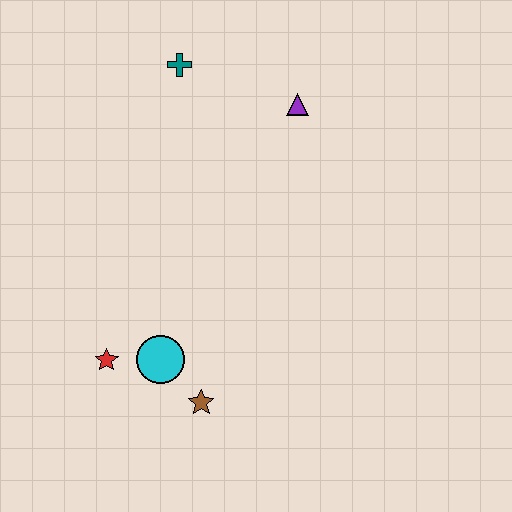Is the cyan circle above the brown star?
Yes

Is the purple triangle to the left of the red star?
No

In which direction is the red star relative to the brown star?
The red star is to the left of the brown star.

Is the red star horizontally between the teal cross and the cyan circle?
No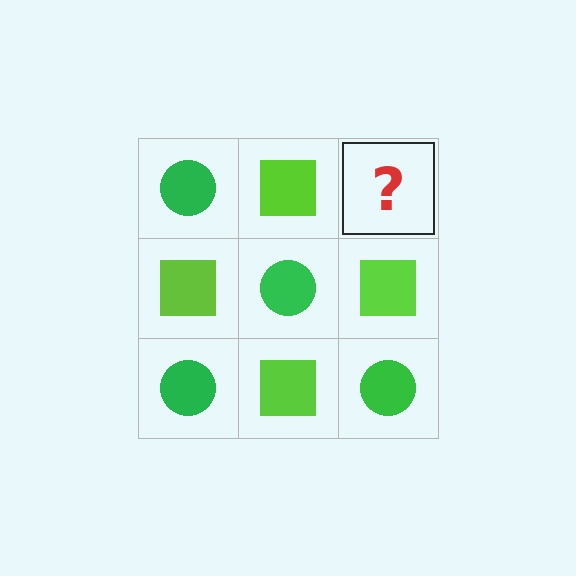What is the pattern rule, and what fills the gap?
The rule is that it alternates green circle and lime square in a checkerboard pattern. The gap should be filled with a green circle.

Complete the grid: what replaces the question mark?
The question mark should be replaced with a green circle.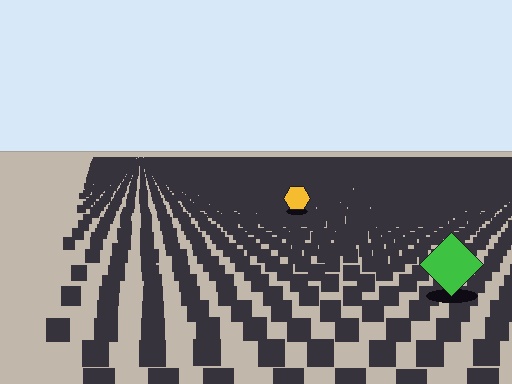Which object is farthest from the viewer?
The yellow hexagon is farthest from the viewer. It appears smaller and the ground texture around it is denser.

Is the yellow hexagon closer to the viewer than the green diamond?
No. The green diamond is closer — you can tell from the texture gradient: the ground texture is coarser near it.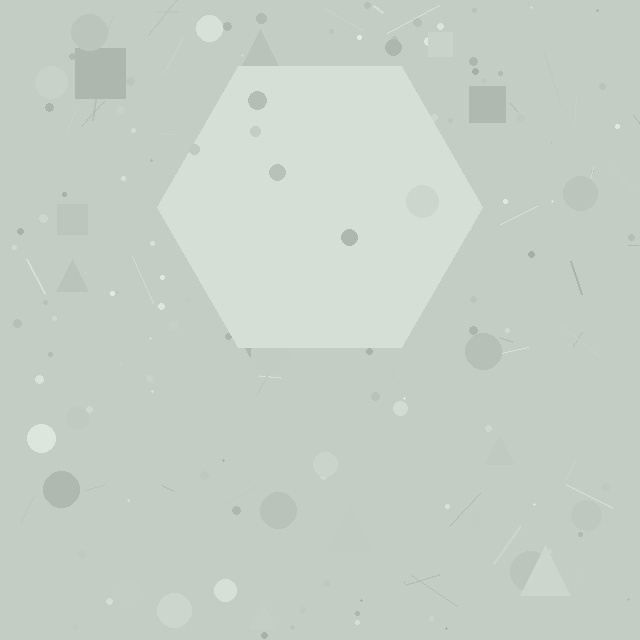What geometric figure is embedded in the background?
A hexagon is embedded in the background.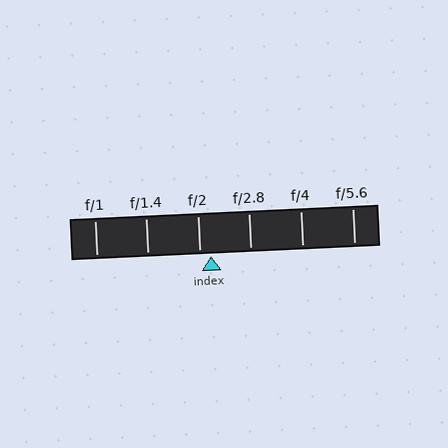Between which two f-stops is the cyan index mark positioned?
The index mark is between f/2 and f/2.8.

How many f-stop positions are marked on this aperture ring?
There are 6 f-stop positions marked.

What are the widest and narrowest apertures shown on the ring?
The widest aperture shown is f/1 and the narrowest is f/5.6.